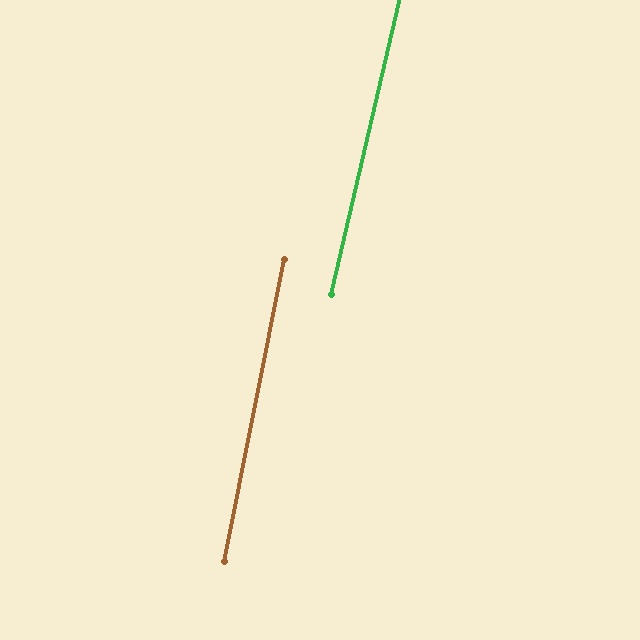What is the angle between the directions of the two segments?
Approximately 2 degrees.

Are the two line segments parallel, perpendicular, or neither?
Parallel — their directions differ by only 1.9°.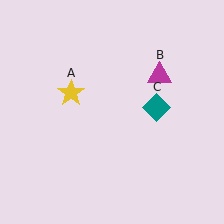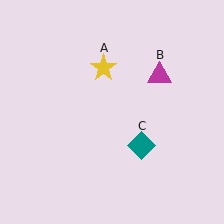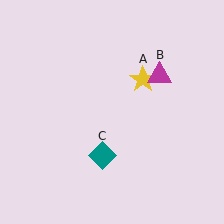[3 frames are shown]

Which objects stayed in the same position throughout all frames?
Magenta triangle (object B) remained stationary.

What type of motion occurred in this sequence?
The yellow star (object A), teal diamond (object C) rotated clockwise around the center of the scene.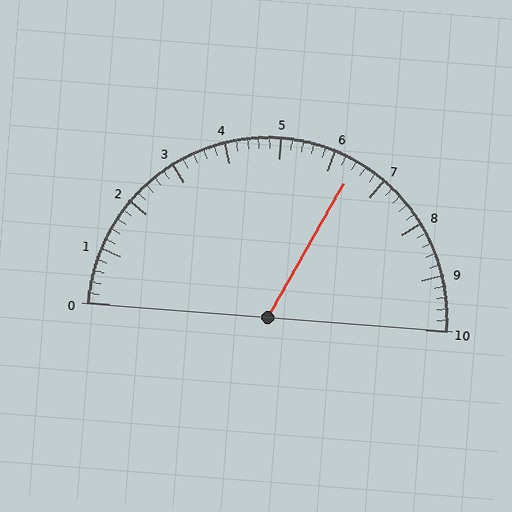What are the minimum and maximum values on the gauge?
The gauge ranges from 0 to 10.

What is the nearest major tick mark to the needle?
The nearest major tick mark is 6.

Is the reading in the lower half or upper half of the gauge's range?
The reading is in the upper half of the range (0 to 10).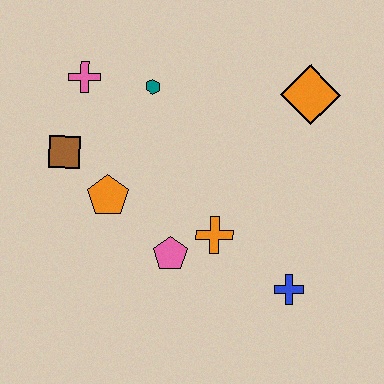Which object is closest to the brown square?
The orange pentagon is closest to the brown square.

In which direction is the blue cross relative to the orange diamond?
The blue cross is below the orange diamond.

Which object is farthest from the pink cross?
The blue cross is farthest from the pink cross.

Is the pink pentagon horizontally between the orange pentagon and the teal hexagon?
No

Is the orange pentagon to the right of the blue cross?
No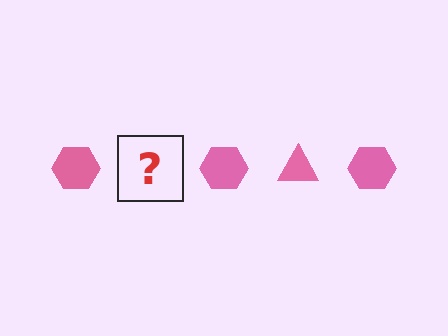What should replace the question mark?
The question mark should be replaced with a pink triangle.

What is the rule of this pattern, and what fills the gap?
The rule is that the pattern cycles through hexagon, triangle shapes in pink. The gap should be filled with a pink triangle.